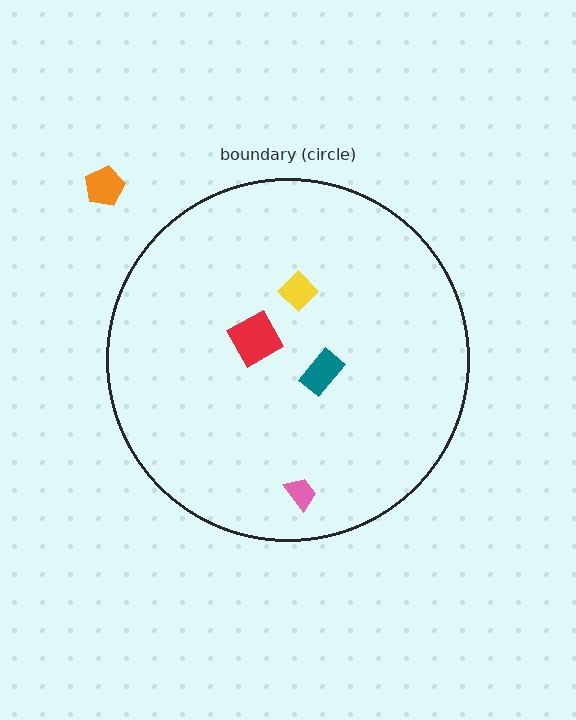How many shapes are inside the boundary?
4 inside, 1 outside.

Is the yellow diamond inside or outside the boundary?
Inside.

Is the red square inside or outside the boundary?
Inside.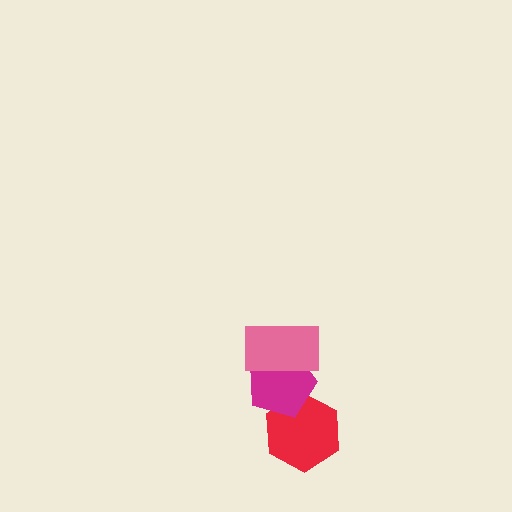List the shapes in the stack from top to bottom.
From top to bottom: the pink rectangle, the magenta pentagon, the red hexagon.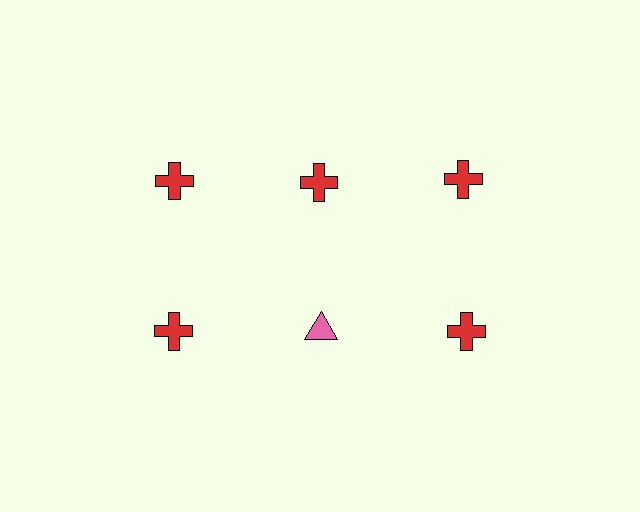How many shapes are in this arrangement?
There are 6 shapes arranged in a grid pattern.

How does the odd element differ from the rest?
It differs in both color (pink instead of red) and shape (triangle instead of cross).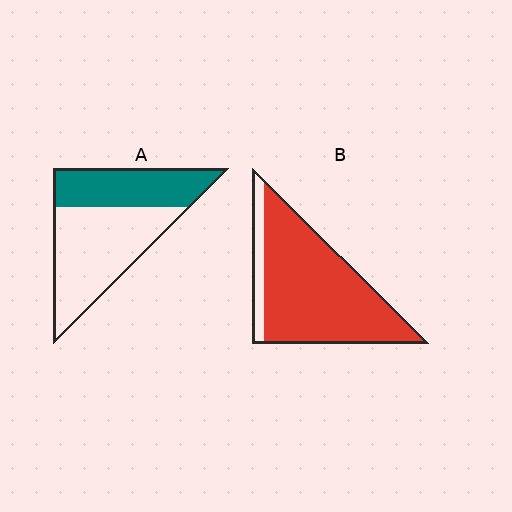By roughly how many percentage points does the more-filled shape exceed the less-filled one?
By roughly 50 percentage points (B over A).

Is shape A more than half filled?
No.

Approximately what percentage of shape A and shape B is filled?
A is approximately 40% and B is approximately 85%.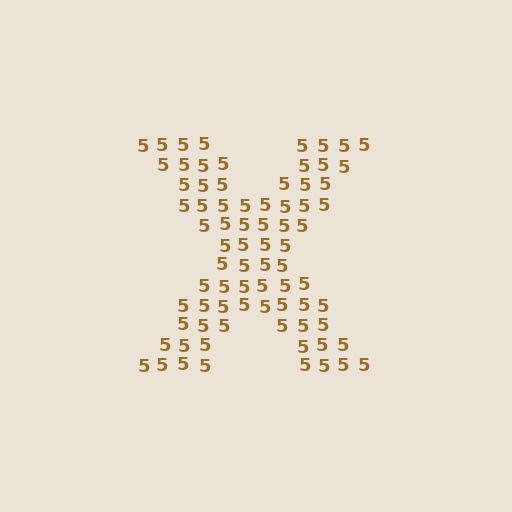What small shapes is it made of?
It is made of small digit 5's.